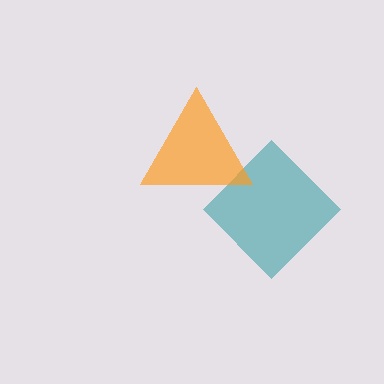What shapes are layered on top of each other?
The layered shapes are: a teal diamond, an orange triangle.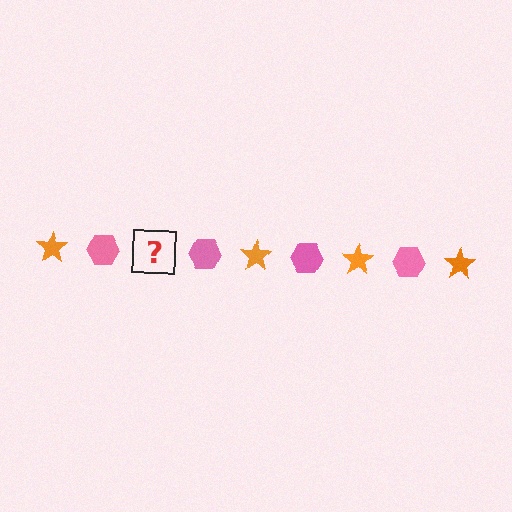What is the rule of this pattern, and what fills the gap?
The rule is that the pattern alternates between orange star and pink hexagon. The gap should be filled with an orange star.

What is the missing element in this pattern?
The missing element is an orange star.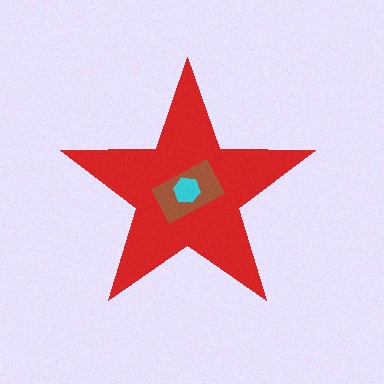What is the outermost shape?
The red star.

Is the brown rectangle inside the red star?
Yes.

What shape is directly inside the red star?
The brown rectangle.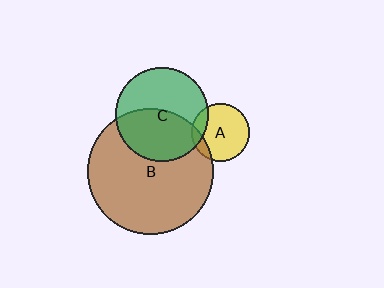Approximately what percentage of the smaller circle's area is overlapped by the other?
Approximately 50%.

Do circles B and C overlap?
Yes.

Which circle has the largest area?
Circle B (brown).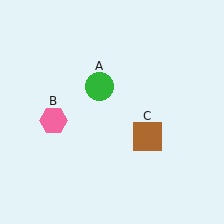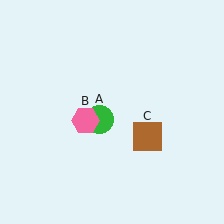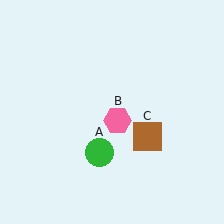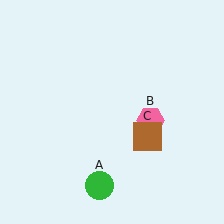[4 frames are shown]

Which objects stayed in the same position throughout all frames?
Brown square (object C) remained stationary.